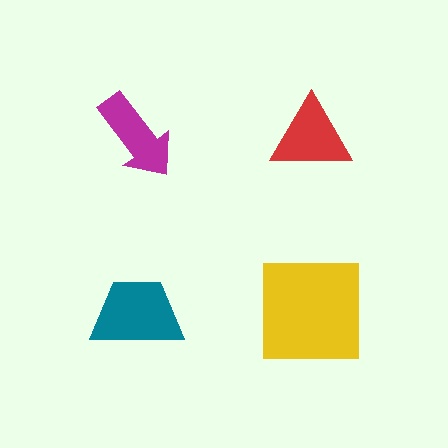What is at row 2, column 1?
A teal trapezoid.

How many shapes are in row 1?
2 shapes.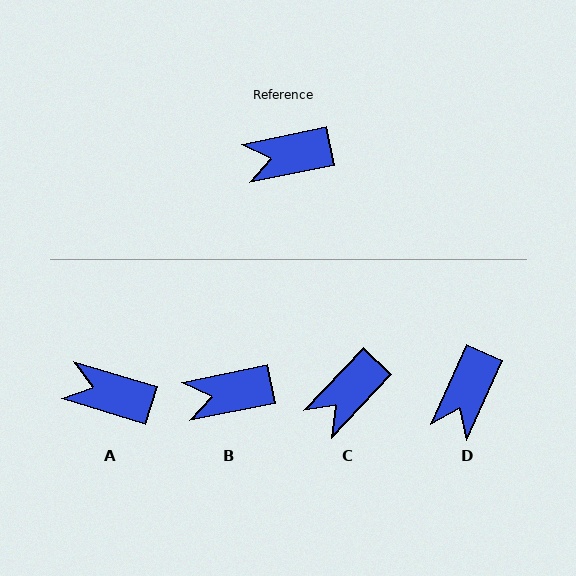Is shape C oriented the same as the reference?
No, it is off by about 35 degrees.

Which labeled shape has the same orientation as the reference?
B.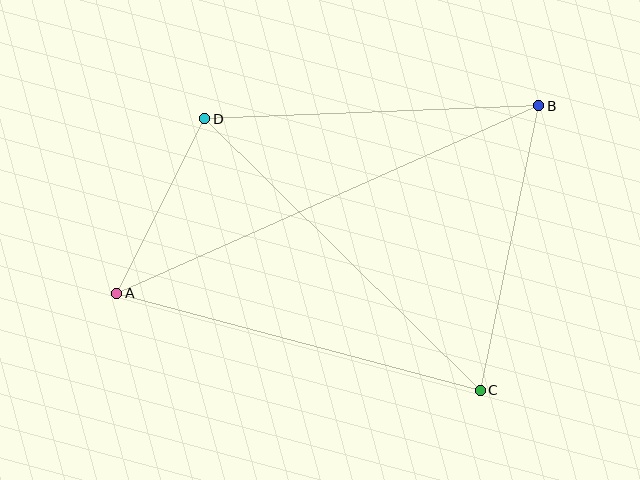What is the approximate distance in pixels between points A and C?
The distance between A and C is approximately 376 pixels.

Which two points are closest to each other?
Points A and D are closest to each other.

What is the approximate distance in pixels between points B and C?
The distance between B and C is approximately 290 pixels.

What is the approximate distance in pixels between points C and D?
The distance between C and D is approximately 387 pixels.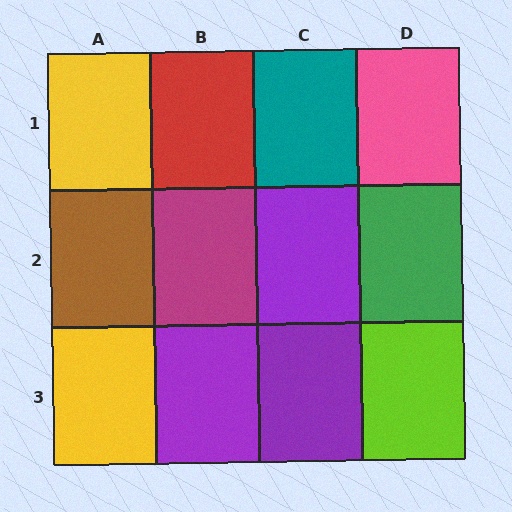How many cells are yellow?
2 cells are yellow.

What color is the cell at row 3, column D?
Lime.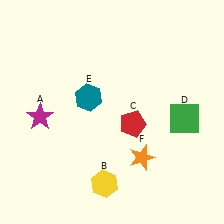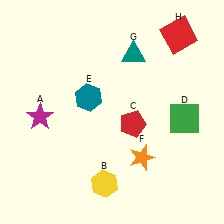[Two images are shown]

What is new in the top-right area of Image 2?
A red square (H) was added in the top-right area of Image 2.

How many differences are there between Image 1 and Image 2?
There are 2 differences between the two images.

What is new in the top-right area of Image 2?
A teal triangle (G) was added in the top-right area of Image 2.